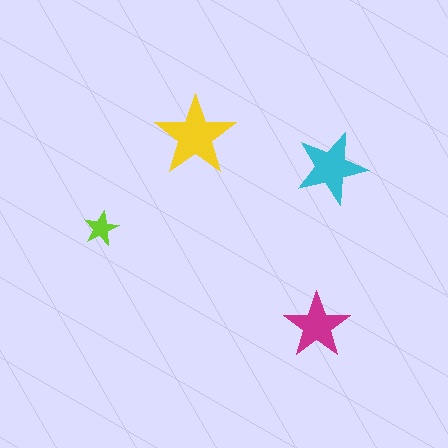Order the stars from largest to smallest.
the yellow one, the cyan one, the magenta one, the lime one.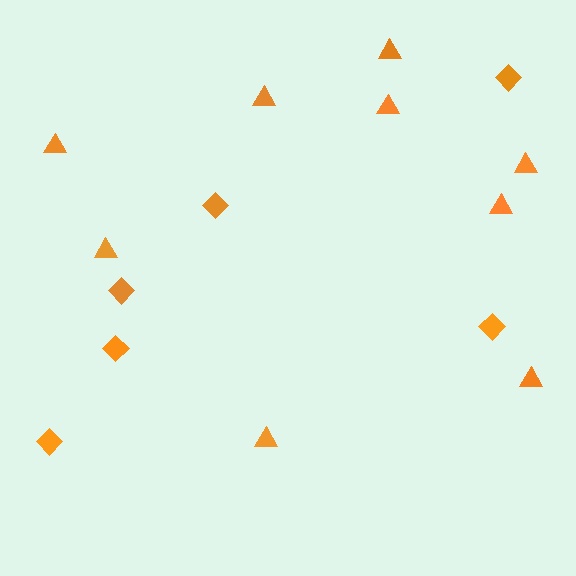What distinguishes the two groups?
There are 2 groups: one group of triangles (9) and one group of diamonds (6).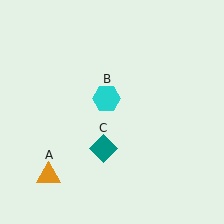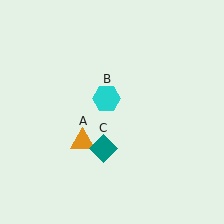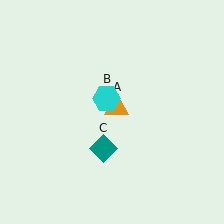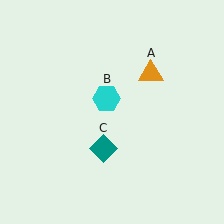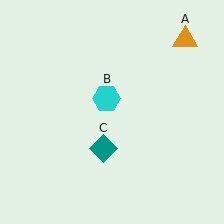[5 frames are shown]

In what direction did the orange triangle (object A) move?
The orange triangle (object A) moved up and to the right.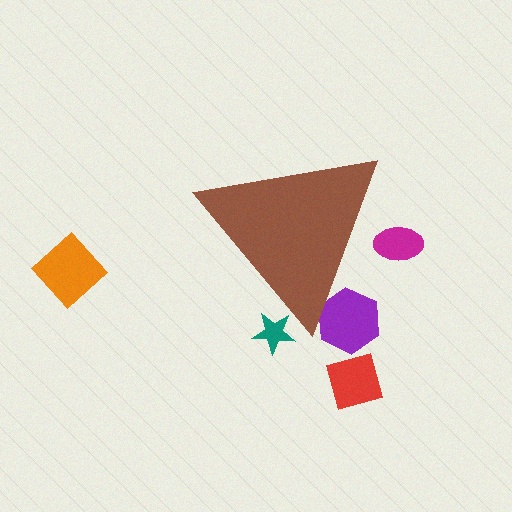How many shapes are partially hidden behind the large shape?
3 shapes are partially hidden.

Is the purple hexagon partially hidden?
Yes, the purple hexagon is partially hidden behind the brown triangle.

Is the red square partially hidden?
No, the red square is fully visible.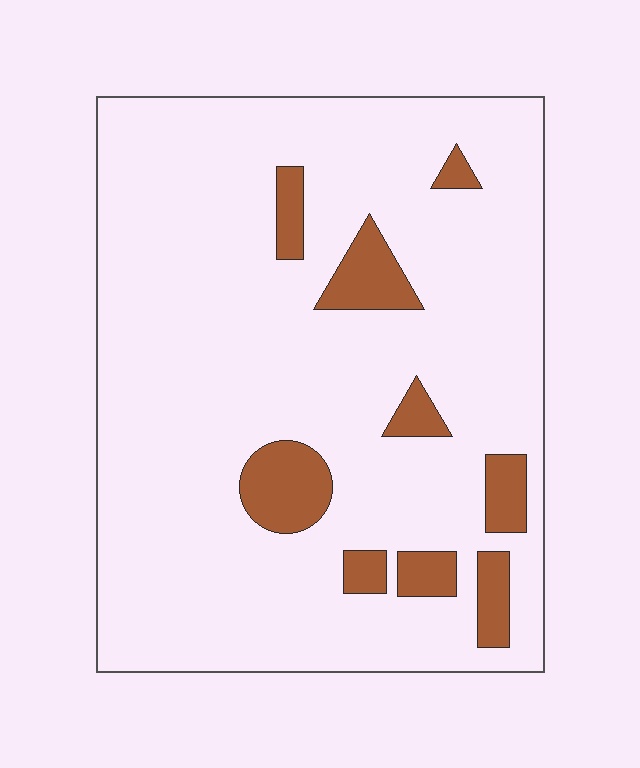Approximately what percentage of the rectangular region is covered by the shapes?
Approximately 10%.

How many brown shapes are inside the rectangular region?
9.